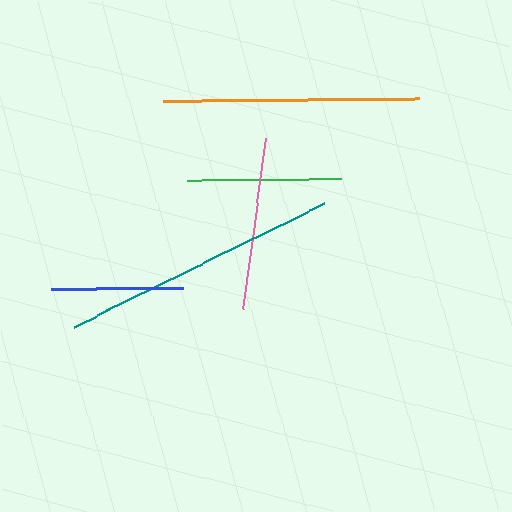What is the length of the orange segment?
The orange segment is approximately 257 pixels long.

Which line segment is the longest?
The teal line is the longest at approximately 278 pixels.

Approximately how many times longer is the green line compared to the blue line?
The green line is approximately 1.2 times the length of the blue line.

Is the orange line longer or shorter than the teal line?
The teal line is longer than the orange line.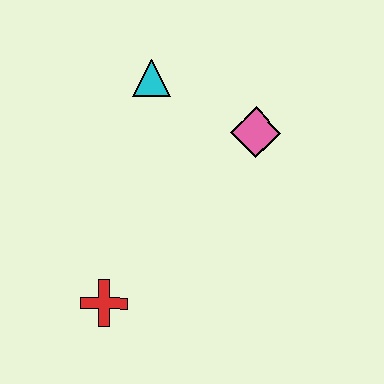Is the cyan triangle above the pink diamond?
Yes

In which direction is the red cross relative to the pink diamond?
The red cross is below the pink diamond.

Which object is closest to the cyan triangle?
The pink diamond is closest to the cyan triangle.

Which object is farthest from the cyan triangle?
The red cross is farthest from the cyan triangle.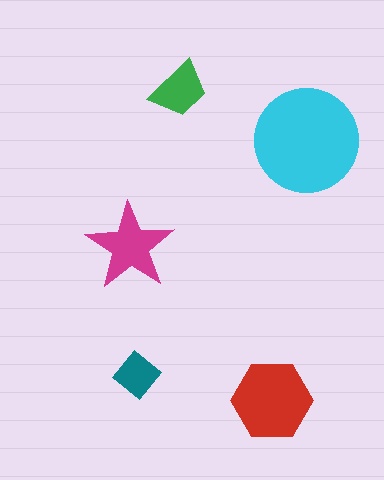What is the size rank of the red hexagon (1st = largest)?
2nd.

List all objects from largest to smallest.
The cyan circle, the red hexagon, the magenta star, the green trapezoid, the teal diamond.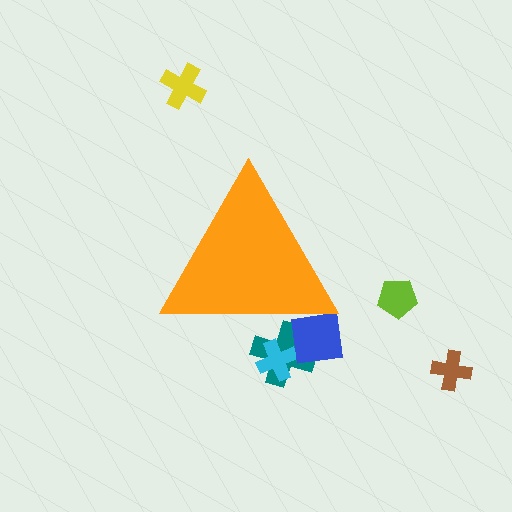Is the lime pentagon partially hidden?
No, the lime pentagon is fully visible.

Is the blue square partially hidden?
Yes, the blue square is partially hidden behind the orange triangle.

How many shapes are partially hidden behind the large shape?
3 shapes are partially hidden.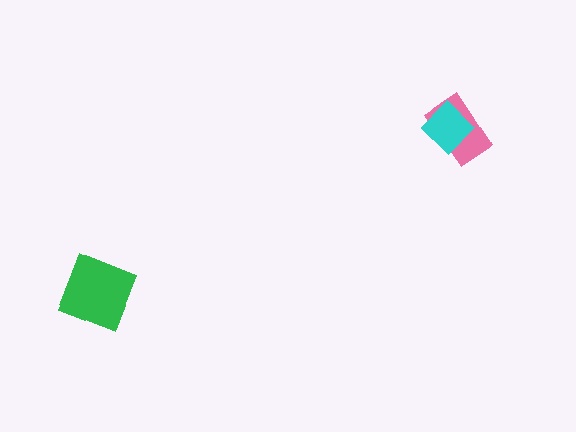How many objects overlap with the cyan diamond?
1 object overlaps with the cyan diamond.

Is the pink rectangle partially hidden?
Yes, it is partially covered by another shape.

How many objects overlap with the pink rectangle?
1 object overlaps with the pink rectangle.